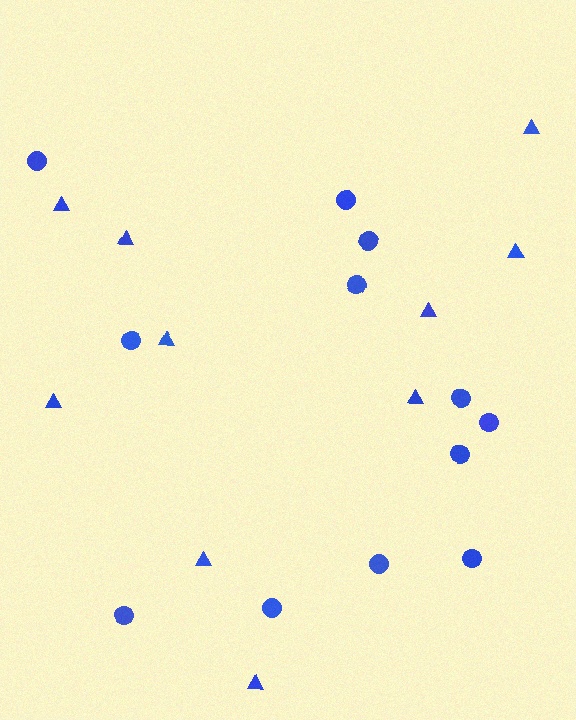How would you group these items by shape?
There are 2 groups: one group of triangles (10) and one group of circles (12).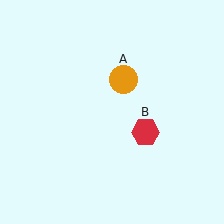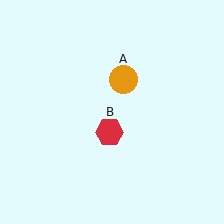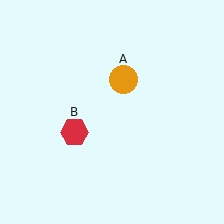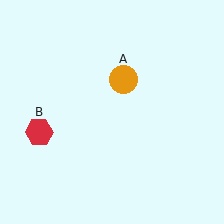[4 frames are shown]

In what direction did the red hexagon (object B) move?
The red hexagon (object B) moved left.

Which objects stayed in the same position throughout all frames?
Orange circle (object A) remained stationary.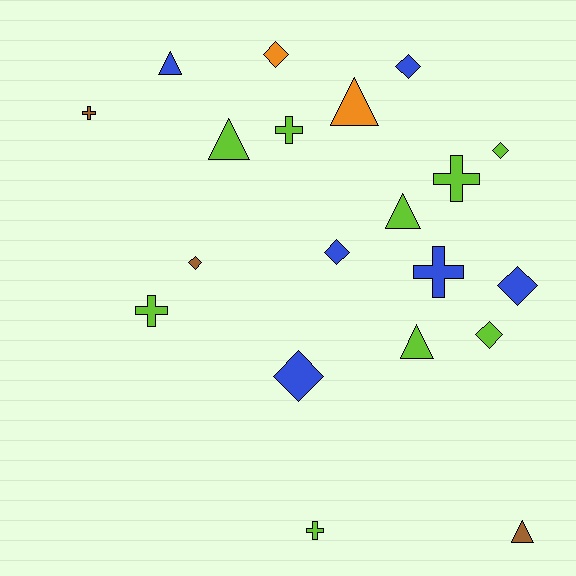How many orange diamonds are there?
There is 1 orange diamond.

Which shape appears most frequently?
Diamond, with 8 objects.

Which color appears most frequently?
Lime, with 9 objects.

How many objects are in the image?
There are 20 objects.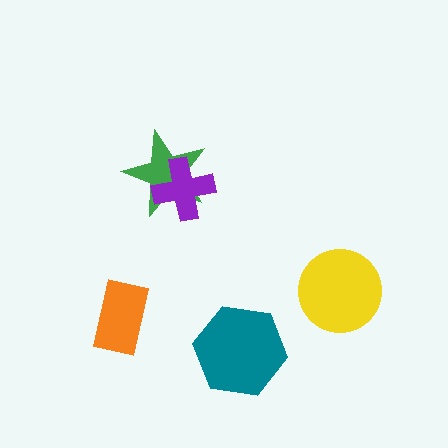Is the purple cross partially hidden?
No, no other shape covers it.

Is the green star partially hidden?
Yes, it is partially covered by another shape.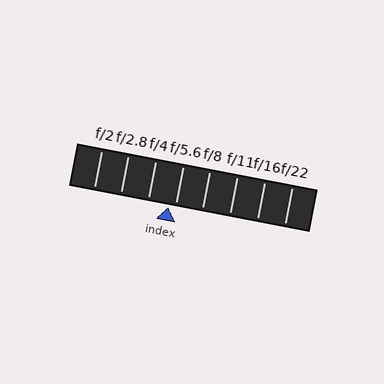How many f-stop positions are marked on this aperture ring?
There are 8 f-stop positions marked.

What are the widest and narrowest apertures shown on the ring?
The widest aperture shown is f/2 and the narrowest is f/22.